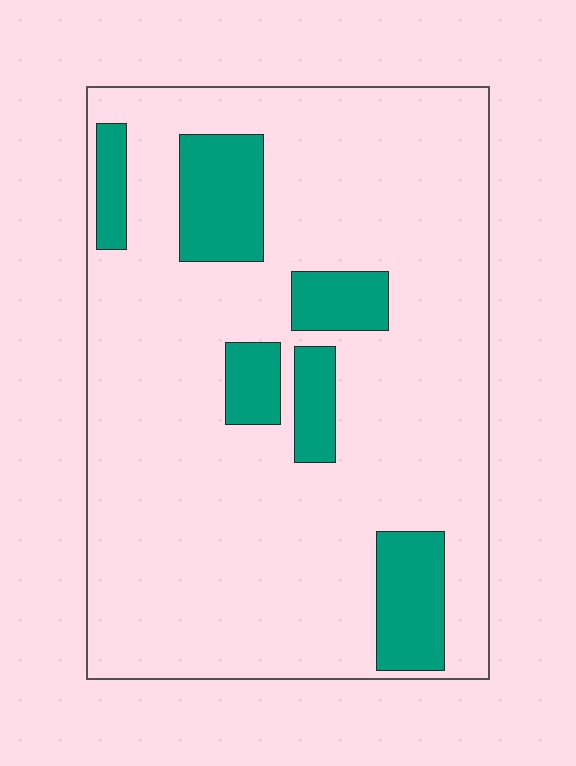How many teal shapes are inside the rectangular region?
6.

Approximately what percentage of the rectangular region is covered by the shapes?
Approximately 15%.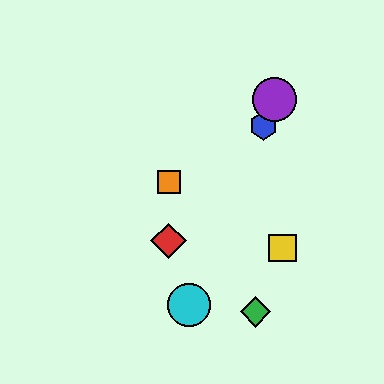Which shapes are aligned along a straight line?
The blue hexagon, the purple circle, the cyan circle are aligned along a straight line.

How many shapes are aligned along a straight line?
3 shapes (the blue hexagon, the purple circle, the cyan circle) are aligned along a straight line.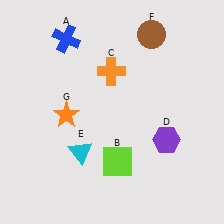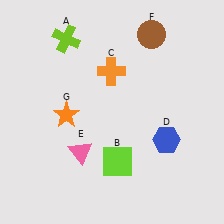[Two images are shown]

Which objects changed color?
A changed from blue to lime. D changed from purple to blue. E changed from cyan to pink.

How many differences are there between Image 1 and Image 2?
There are 3 differences between the two images.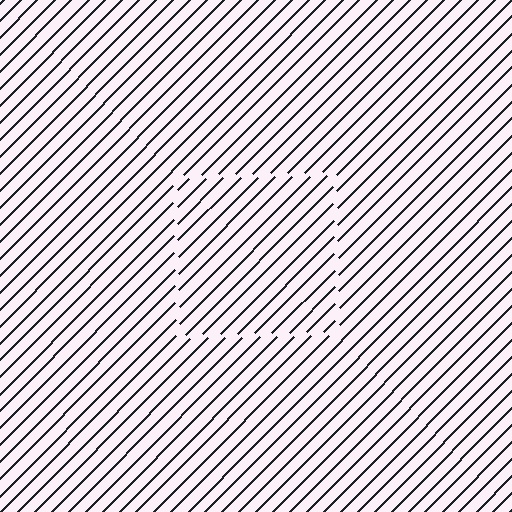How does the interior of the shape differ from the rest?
The interior of the shape contains the same grating, shifted by half a period — the contour is defined by the phase discontinuity where line-ends from the inner and outer gratings abut.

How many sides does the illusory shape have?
4 sides — the line-ends trace a square.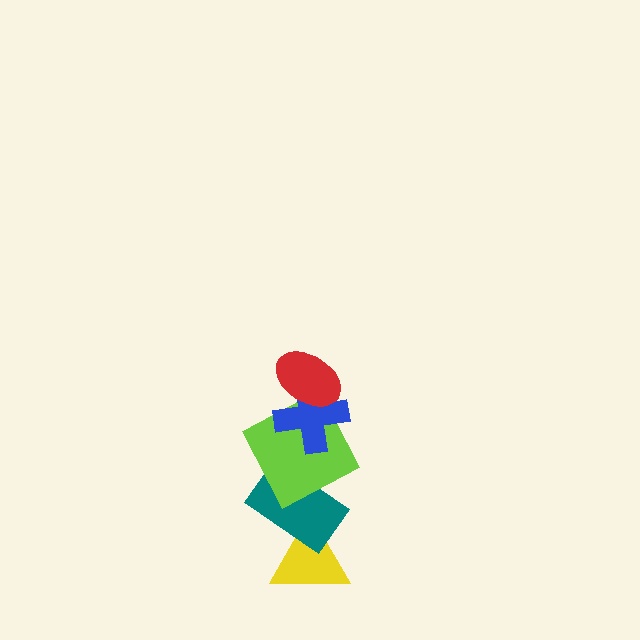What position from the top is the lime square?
The lime square is 3rd from the top.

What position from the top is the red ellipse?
The red ellipse is 1st from the top.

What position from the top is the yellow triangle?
The yellow triangle is 5th from the top.